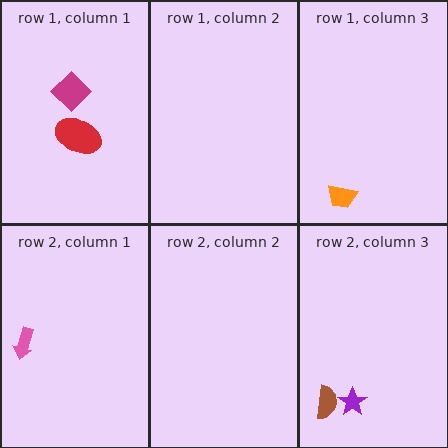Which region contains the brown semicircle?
The row 2, column 3 region.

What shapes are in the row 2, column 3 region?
The purple star, the brown semicircle.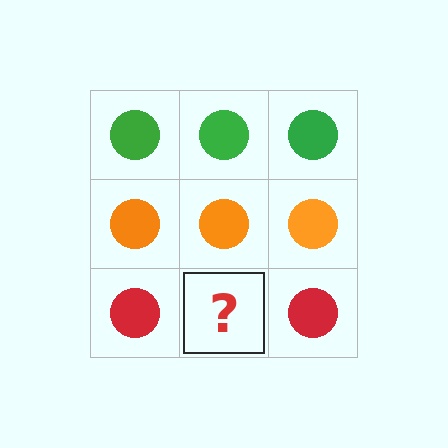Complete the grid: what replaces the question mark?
The question mark should be replaced with a red circle.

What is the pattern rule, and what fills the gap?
The rule is that each row has a consistent color. The gap should be filled with a red circle.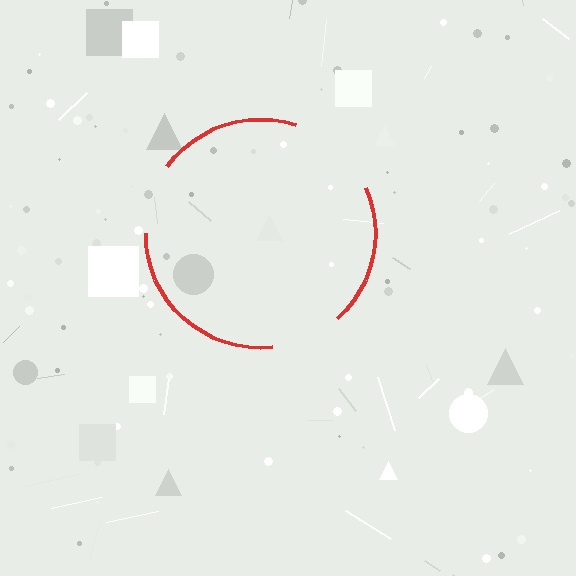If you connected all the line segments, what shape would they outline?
They would outline a circle.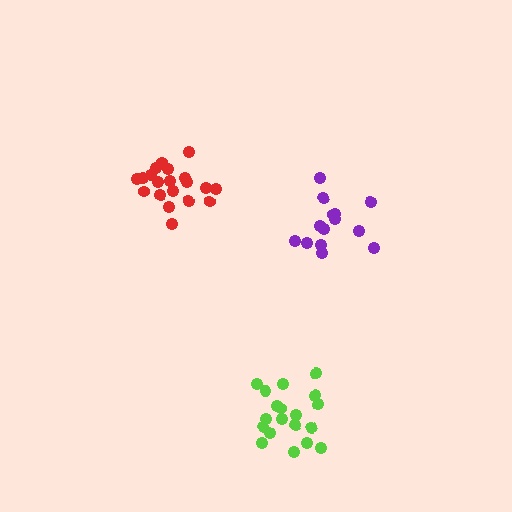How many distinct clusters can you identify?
There are 3 distinct clusters.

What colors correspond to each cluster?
The clusters are colored: purple, red, lime.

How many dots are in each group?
Group 1: 14 dots, Group 2: 20 dots, Group 3: 19 dots (53 total).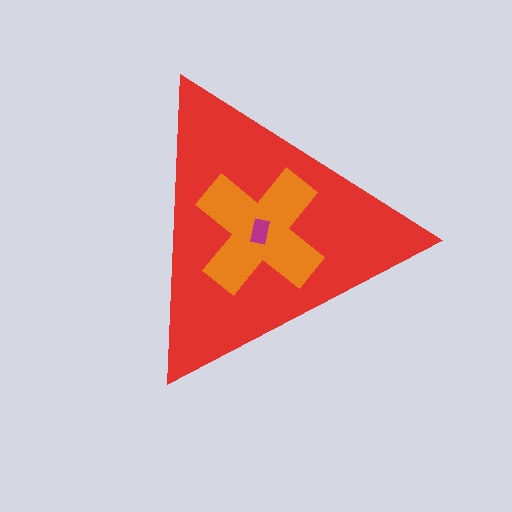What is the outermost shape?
The red triangle.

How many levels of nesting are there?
3.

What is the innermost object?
The magenta rectangle.